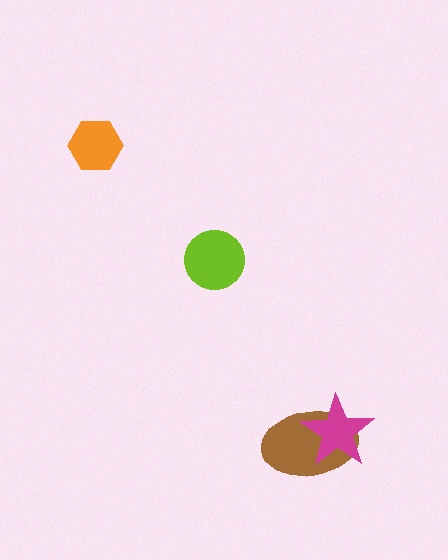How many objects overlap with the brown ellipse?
1 object overlaps with the brown ellipse.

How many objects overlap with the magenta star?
1 object overlaps with the magenta star.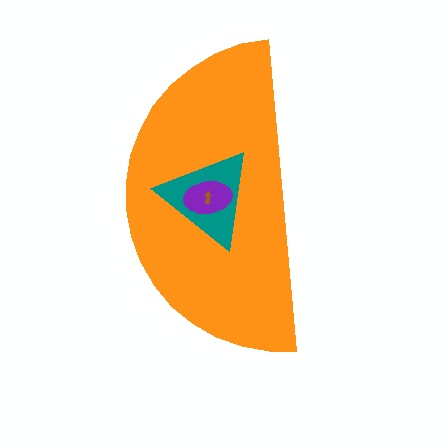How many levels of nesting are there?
4.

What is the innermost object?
The brown arrow.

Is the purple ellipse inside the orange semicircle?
Yes.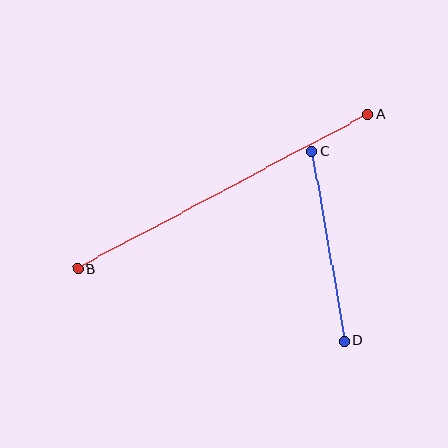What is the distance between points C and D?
The distance is approximately 192 pixels.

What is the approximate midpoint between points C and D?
The midpoint is at approximately (328, 246) pixels.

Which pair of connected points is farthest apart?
Points A and B are farthest apart.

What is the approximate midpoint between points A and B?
The midpoint is at approximately (223, 192) pixels.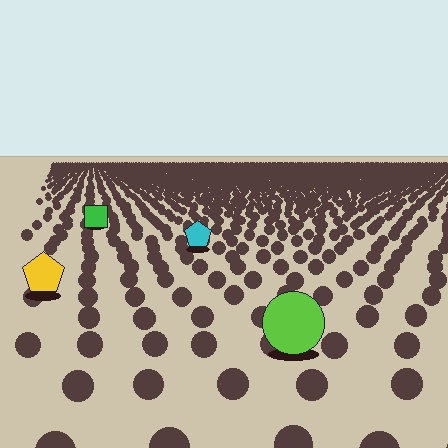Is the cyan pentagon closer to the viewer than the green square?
Yes. The cyan pentagon is closer — you can tell from the texture gradient: the ground texture is coarser near it.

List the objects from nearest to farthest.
From nearest to farthest: the lime circle, the yellow pentagon, the cyan pentagon, the green square.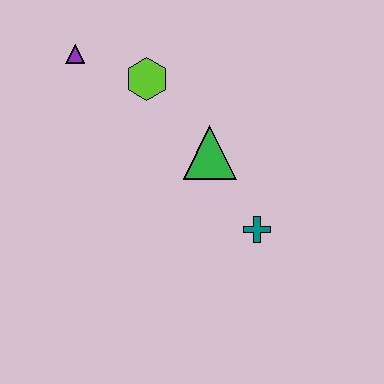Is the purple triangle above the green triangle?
Yes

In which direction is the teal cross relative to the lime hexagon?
The teal cross is below the lime hexagon.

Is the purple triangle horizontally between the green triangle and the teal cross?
No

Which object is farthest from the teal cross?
The purple triangle is farthest from the teal cross.